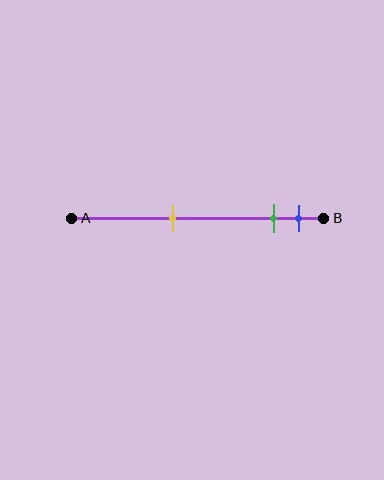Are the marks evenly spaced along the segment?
No, the marks are not evenly spaced.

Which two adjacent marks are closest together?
The green and blue marks are the closest adjacent pair.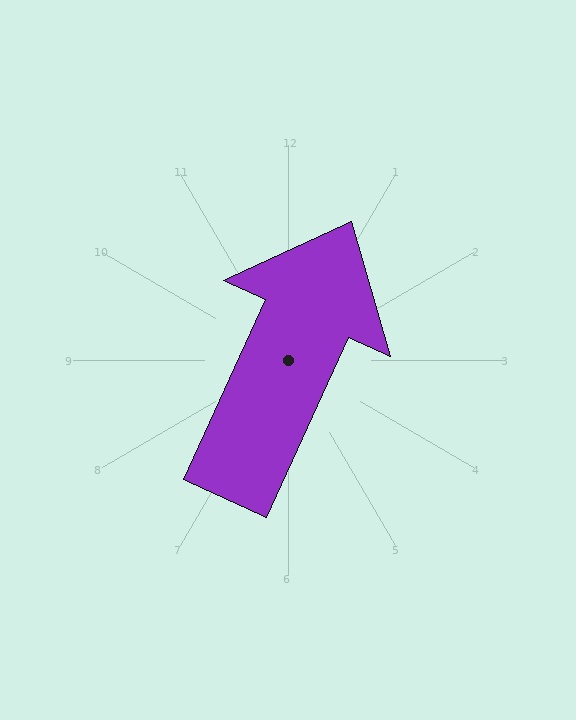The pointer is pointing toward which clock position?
Roughly 1 o'clock.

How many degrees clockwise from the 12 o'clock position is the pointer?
Approximately 24 degrees.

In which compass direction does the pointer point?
Northeast.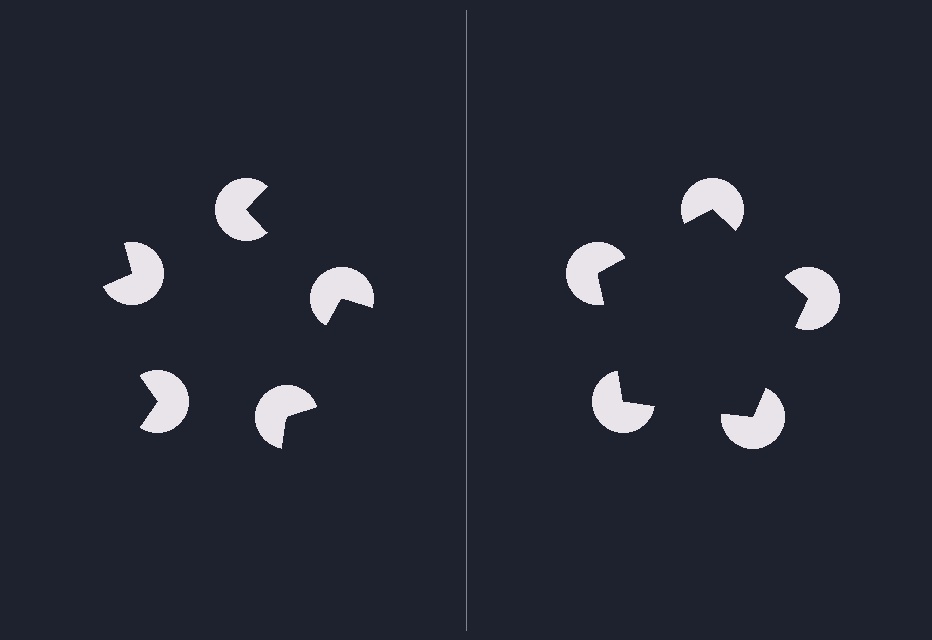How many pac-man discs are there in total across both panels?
10 — 5 on each side.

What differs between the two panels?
The pac-man discs are positioned identically on both sides; only the wedge orientations differ. On the right they align to a pentagon; on the left they are misaligned.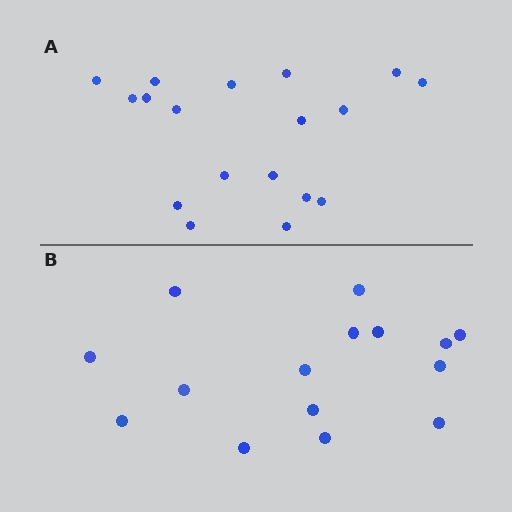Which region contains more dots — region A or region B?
Region A (the top region) has more dots.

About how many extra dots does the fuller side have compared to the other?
Region A has just a few more — roughly 2 or 3 more dots than region B.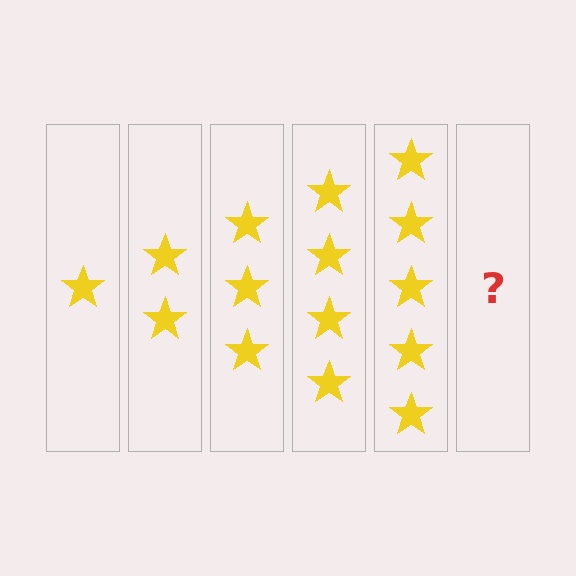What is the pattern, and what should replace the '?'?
The pattern is that each step adds one more star. The '?' should be 6 stars.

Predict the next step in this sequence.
The next step is 6 stars.